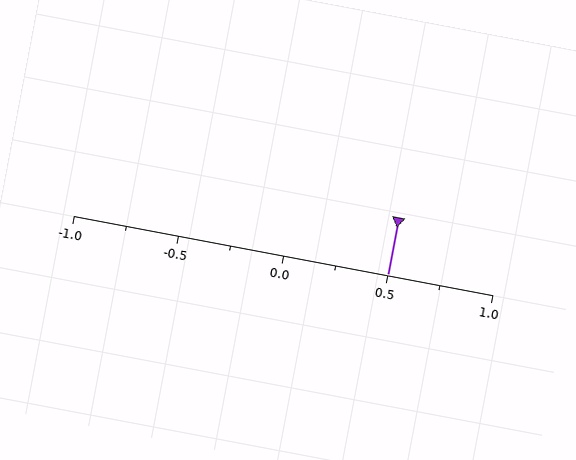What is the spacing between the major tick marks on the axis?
The major ticks are spaced 0.5 apart.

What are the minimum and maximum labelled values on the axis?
The axis runs from -1.0 to 1.0.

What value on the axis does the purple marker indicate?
The marker indicates approximately 0.5.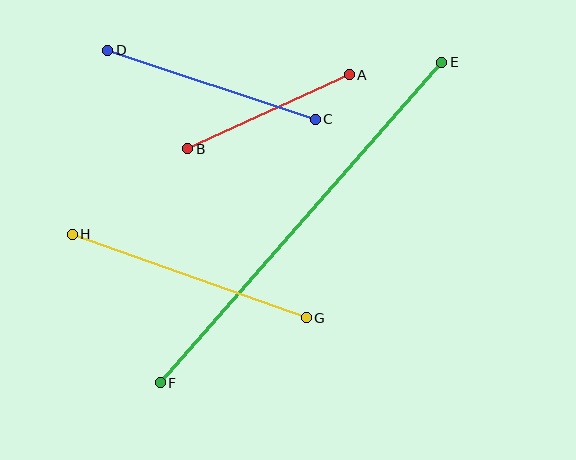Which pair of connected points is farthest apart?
Points E and F are farthest apart.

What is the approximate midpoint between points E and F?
The midpoint is at approximately (301, 222) pixels.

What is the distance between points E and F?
The distance is approximately 426 pixels.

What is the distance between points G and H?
The distance is approximately 249 pixels.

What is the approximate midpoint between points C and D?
The midpoint is at approximately (211, 85) pixels.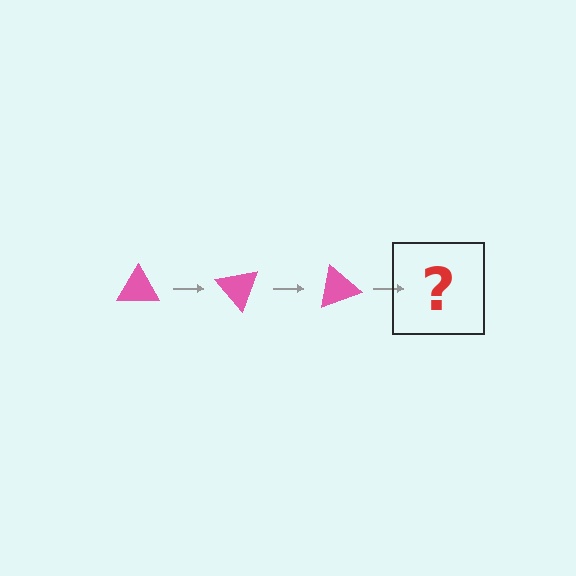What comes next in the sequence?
The next element should be a pink triangle rotated 150 degrees.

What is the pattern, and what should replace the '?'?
The pattern is that the triangle rotates 50 degrees each step. The '?' should be a pink triangle rotated 150 degrees.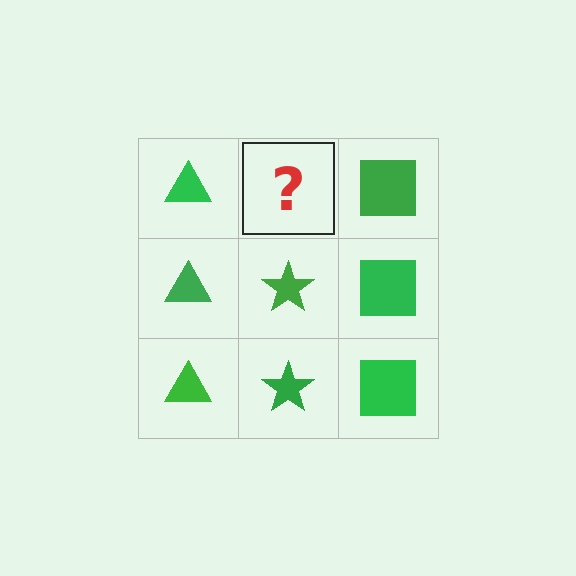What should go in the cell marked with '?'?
The missing cell should contain a green star.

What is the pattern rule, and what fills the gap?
The rule is that each column has a consistent shape. The gap should be filled with a green star.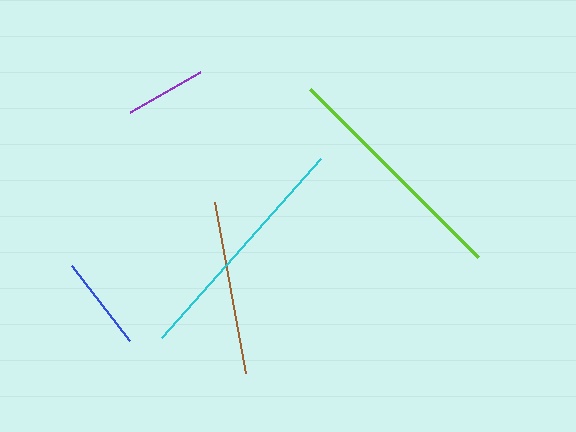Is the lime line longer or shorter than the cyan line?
The cyan line is longer than the lime line.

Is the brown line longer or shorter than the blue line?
The brown line is longer than the blue line.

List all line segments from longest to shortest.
From longest to shortest: cyan, lime, brown, blue, purple.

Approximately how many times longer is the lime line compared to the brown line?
The lime line is approximately 1.4 times the length of the brown line.